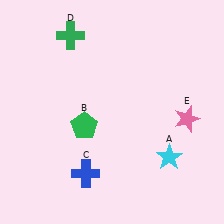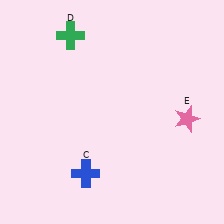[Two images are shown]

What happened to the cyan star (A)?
The cyan star (A) was removed in Image 2. It was in the bottom-right area of Image 1.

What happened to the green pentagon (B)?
The green pentagon (B) was removed in Image 2. It was in the bottom-left area of Image 1.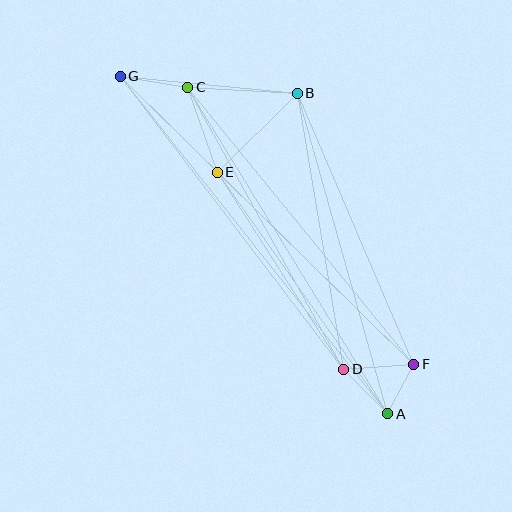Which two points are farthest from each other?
Points A and G are farthest from each other.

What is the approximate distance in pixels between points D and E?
The distance between D and E is approximately 234 pixels.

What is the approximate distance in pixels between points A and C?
The distance between A and C is approximately 383 pixels.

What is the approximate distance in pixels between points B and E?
The distance between B and E is approximately 112 pixels.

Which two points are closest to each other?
Points A and F are closest to each other.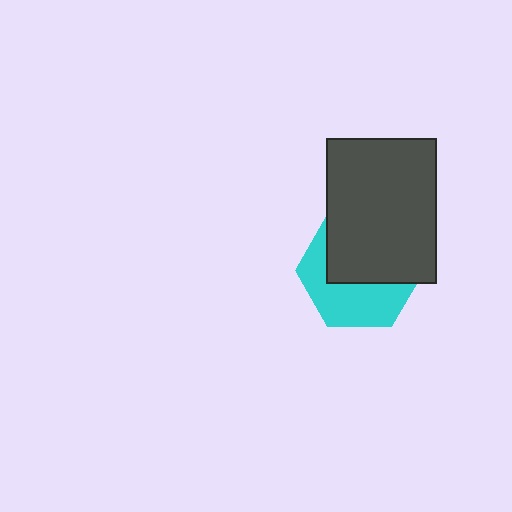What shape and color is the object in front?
The object in front is a dark gray rectangle.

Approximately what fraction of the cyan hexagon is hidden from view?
Roughly 54% of the cyan hexagon is hidden behind the dark gray rectangle.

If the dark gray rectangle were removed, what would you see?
You would see the complete cyan hexagon.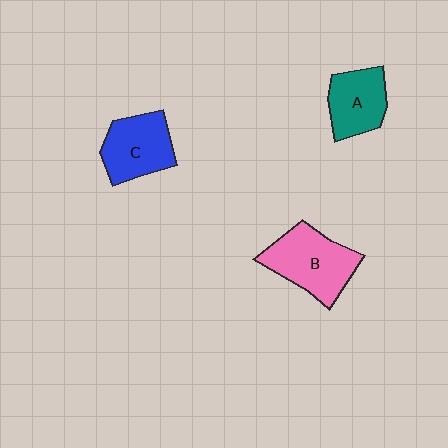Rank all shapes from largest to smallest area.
From largest to smallest: B (pink), C (blue), A (teal).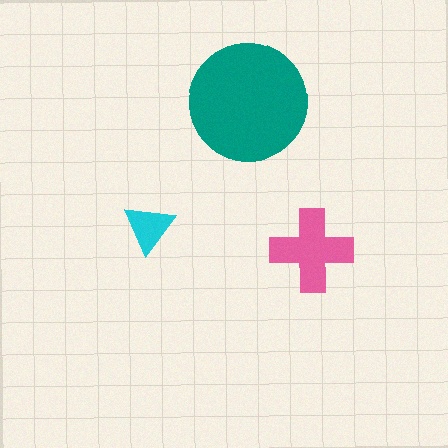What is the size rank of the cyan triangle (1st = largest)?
3rd.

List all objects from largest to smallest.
The teal circle, the pink cross, the cyan triangle.